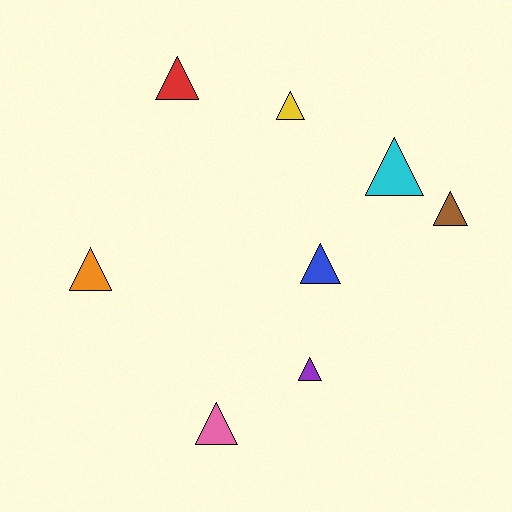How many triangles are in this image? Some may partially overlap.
There are 8 triangles.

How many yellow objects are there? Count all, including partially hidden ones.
There is 1 yellow object.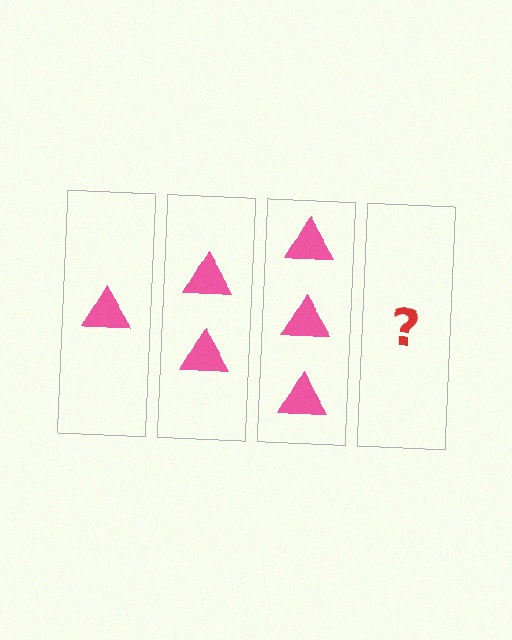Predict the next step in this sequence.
The next step is 4 triangles.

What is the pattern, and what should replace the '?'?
The pattern is that each step adds one more triangle. The '?' should be 4 triangles.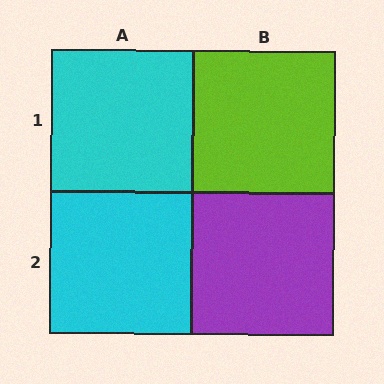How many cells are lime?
1 cell is lime.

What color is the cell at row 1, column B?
Lime.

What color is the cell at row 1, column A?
Cyan.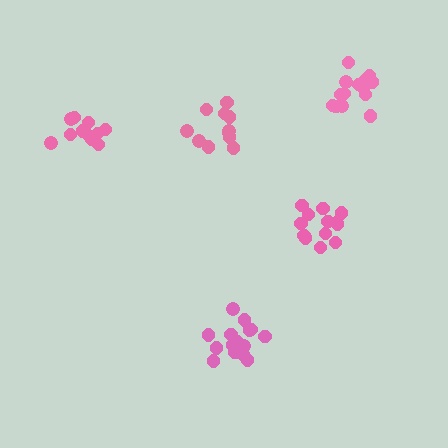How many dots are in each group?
Group 1: 13 dots, Group 2: 16 dots, Group 3: 11 dots, Group 4: 14 dots, Group 5: 11 dots (65 total).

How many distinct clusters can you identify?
There are 5 distinct clusters.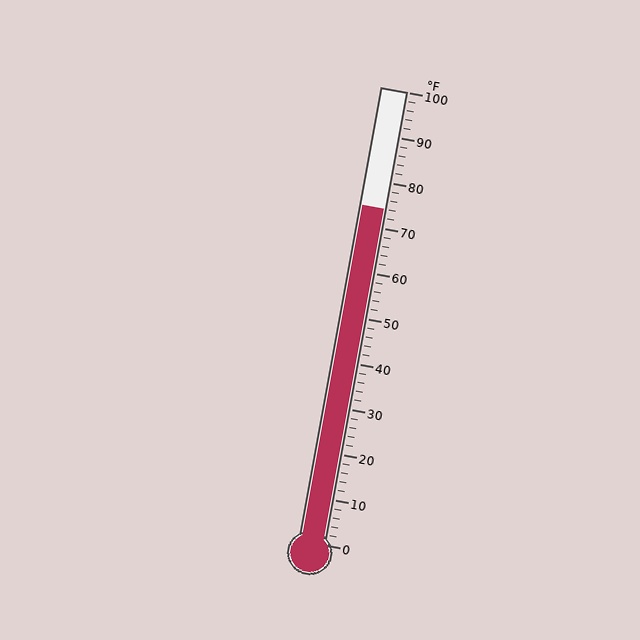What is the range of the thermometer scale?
The thermometer scale ranges from 0°F to 100°F.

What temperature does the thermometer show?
The thermometer shows approximately 74°F.